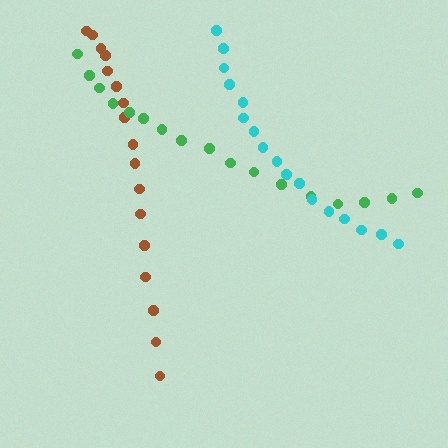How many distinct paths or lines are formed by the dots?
There are 3 distinct paths.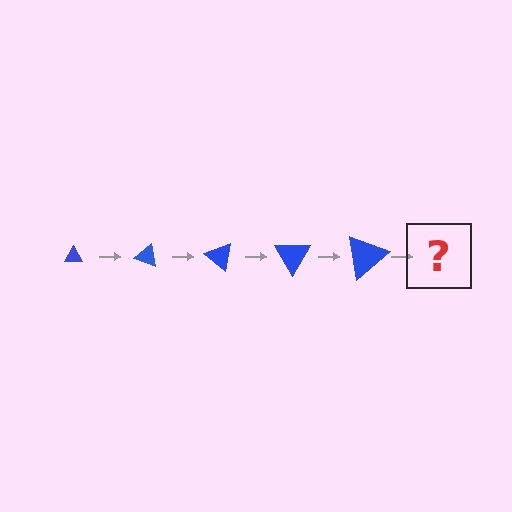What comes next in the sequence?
The next element should be a triangle, larger than the previous one and rotated 100 degrees from the start.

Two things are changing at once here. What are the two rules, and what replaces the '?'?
The two rules are that the triangle grows larger each step and it rotates 20 degrees each step. The '?' should be a triangle, larger than the previous one and rotated 100 degrees from the start.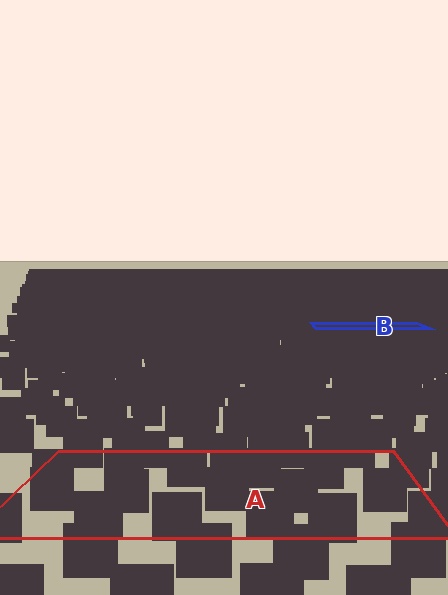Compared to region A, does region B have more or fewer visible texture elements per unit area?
Region B has more texture elements per unit area — they are packed more densely because it is farther away.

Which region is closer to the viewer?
Region A is closer. The texture elements there are larger and more spread out.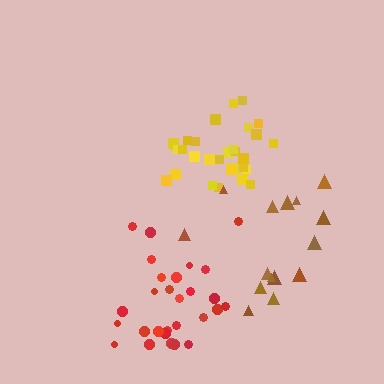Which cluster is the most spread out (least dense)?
Brown.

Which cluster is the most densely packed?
Yellow.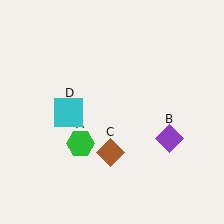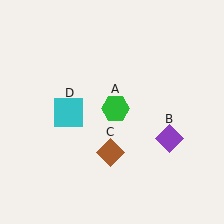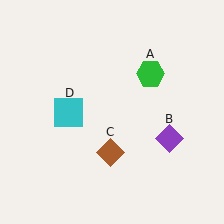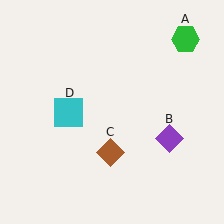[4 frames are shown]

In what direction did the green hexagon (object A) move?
The green hexagon (object A) moved up and to the right.